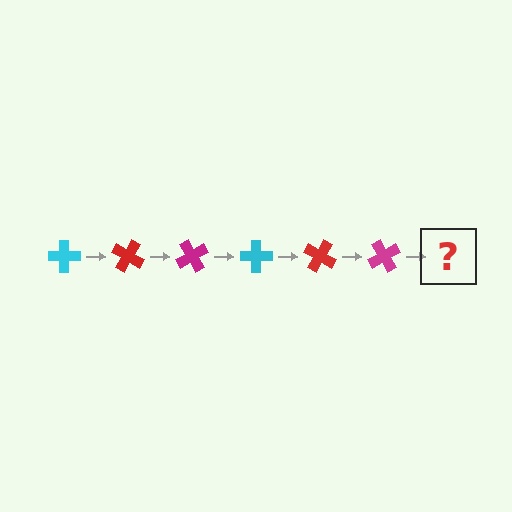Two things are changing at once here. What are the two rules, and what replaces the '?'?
The two rules are that it rotates 30 degrees each step and the color cycles through cyan, red, and magenta. The '?' should be a cyan cross, rotated 180 degrees from the start.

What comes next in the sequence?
The next element should be a cyan cross, rotated 180 degrees from the start.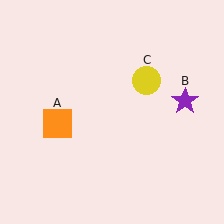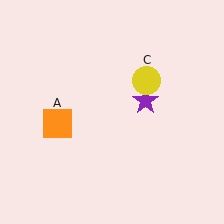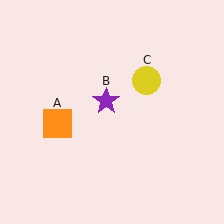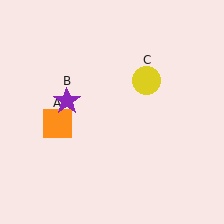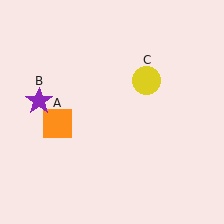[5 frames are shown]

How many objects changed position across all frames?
1 object changed position: purple star (object B).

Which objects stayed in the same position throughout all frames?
Orange square (object A) and yellow circle (object C) remained stationary.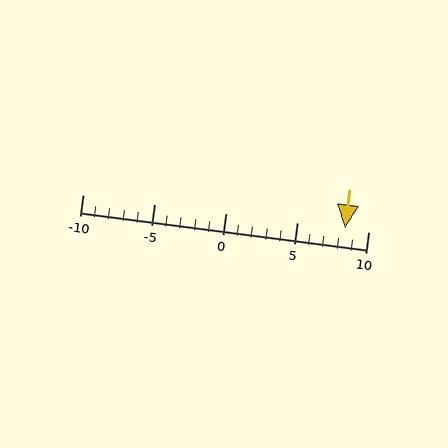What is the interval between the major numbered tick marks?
The major tick marks are spaced 5 units apart.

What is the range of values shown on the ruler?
The ruler shows values from -10 to 10.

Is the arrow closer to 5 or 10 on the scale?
The arrow is closer to 10.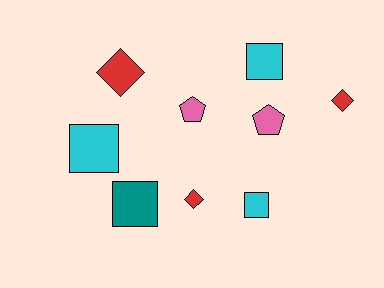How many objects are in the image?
There are 9 objects.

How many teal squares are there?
There is 1 teal square.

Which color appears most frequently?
Cyan, with 3 objects.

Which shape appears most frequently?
Square, with 4 objects.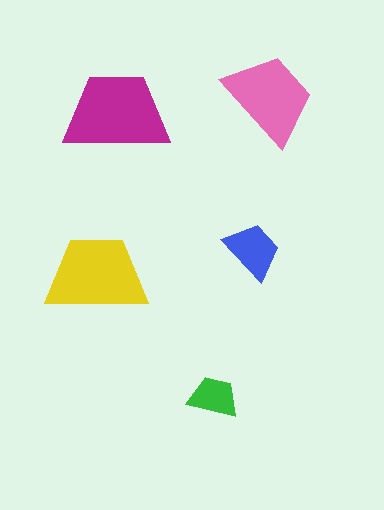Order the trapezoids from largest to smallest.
the magenta one, the yellow one, the pink one, the blue one, the green one.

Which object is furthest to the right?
The pink trapezoid is rightmost.